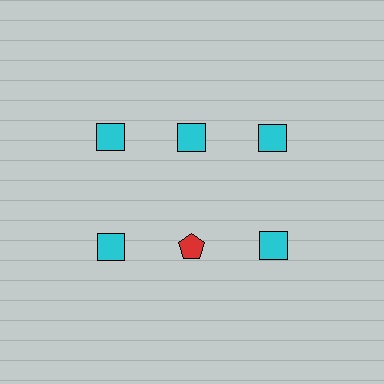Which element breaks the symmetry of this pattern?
The red pentagon in the second row, second from left column breaks the symmetry. All other shapes are cyan squares.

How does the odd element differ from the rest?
It differs in both color (red instead of cyan) and shape (pentagon instead of square).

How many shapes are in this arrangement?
There are 6 shapes arranged in a grid pattern.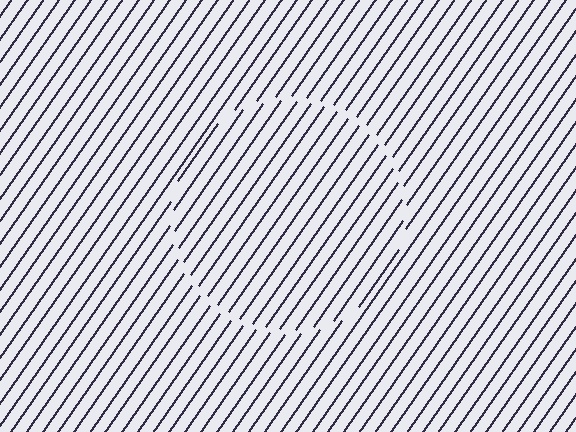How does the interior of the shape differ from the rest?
The interior of the shape contains the same grating, shifted by half a period — the contour is defined by the phase discontinuity where line-ends from the inner and outer gratings abut.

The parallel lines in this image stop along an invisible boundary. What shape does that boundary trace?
An illusory circle. The interior of the shape contains the same grating, shifted by half a period — the contour is defined by the phase discontinuity where line-ends from the inner and outer gratings abut.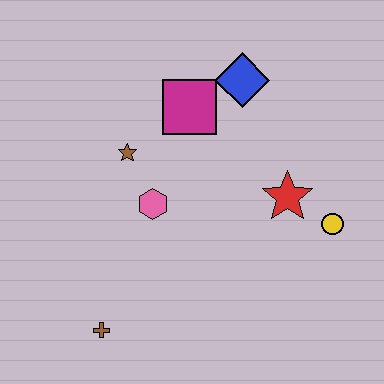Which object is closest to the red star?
The yellow circle is closest to the red star.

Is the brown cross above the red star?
No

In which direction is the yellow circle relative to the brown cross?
The yellow circle is to the right of the brown cross.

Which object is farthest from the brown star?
The yellow circle is farthest from the brown star.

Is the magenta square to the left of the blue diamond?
Yes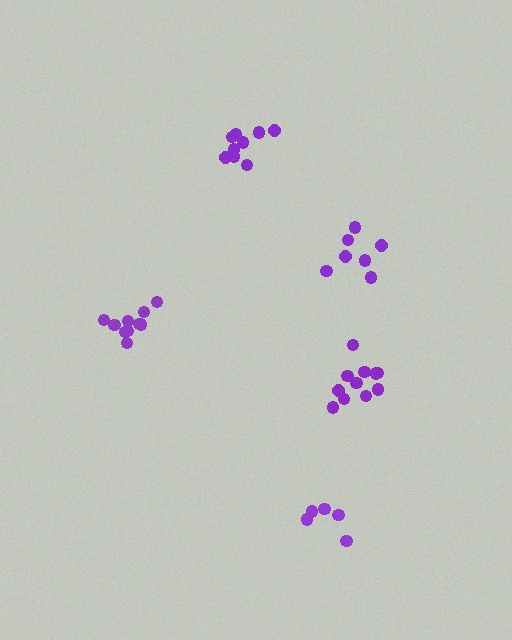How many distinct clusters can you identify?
There are 5 distinct clusters.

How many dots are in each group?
Group 1: 10 dots, Group 2: 11 dots, Group 3: 9 dots, Group 4: 5 dots, Group 5: 7 dots (42 total).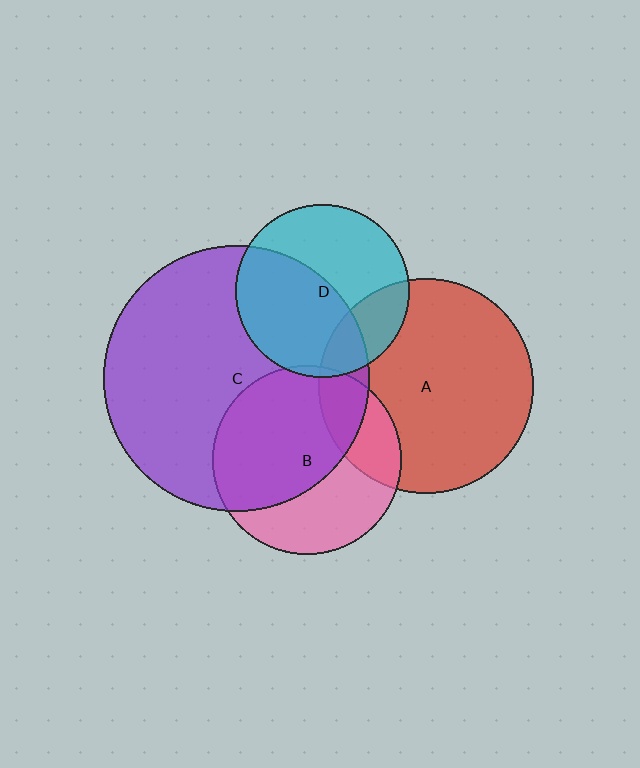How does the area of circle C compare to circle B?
Approximately 2.0 times.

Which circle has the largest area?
Circle C (purple).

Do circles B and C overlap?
Yes.